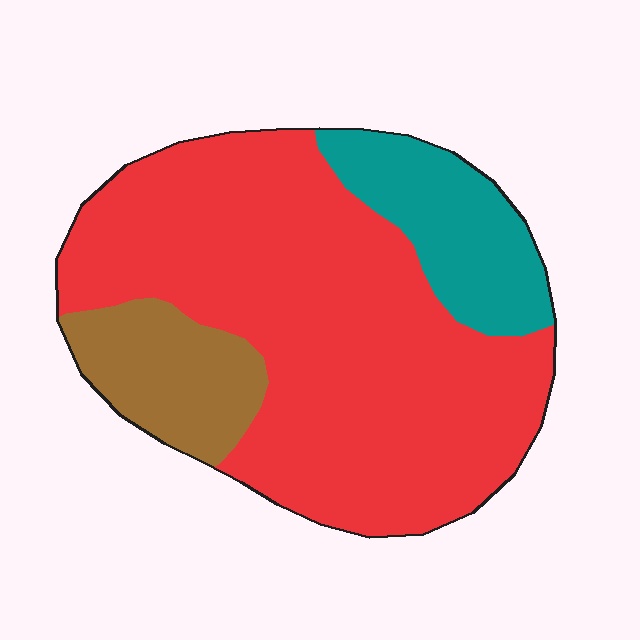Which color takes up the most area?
Red, at roughly 70%.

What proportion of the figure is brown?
Brown covers around 15% of the figure.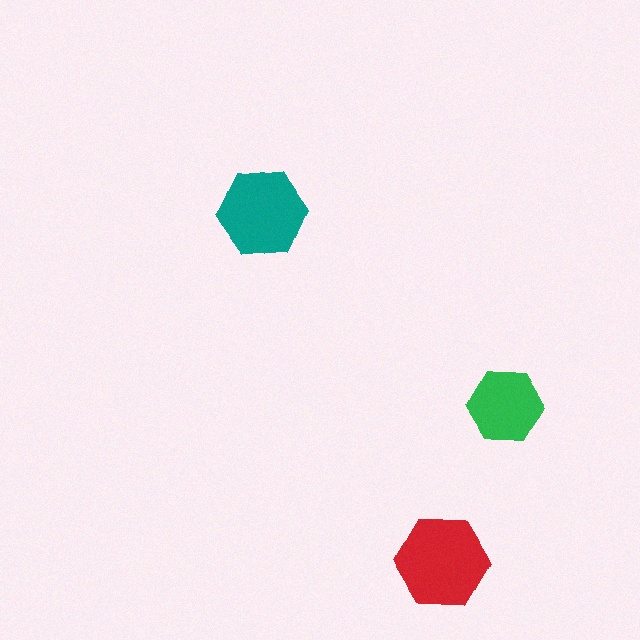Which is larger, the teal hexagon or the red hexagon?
The red one.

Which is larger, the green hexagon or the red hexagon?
The red one.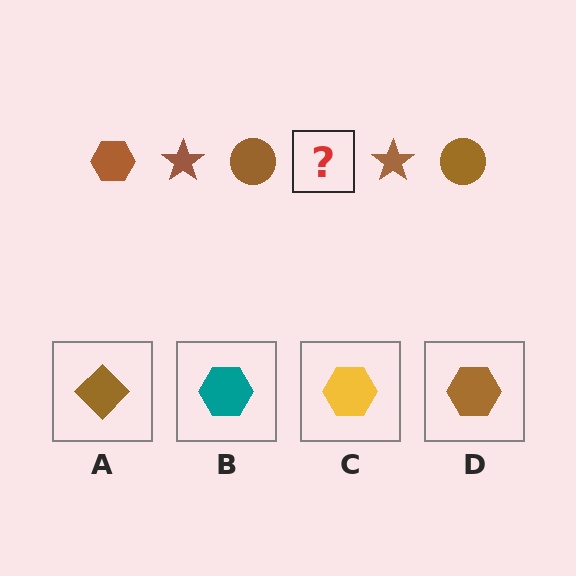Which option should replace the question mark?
Option D.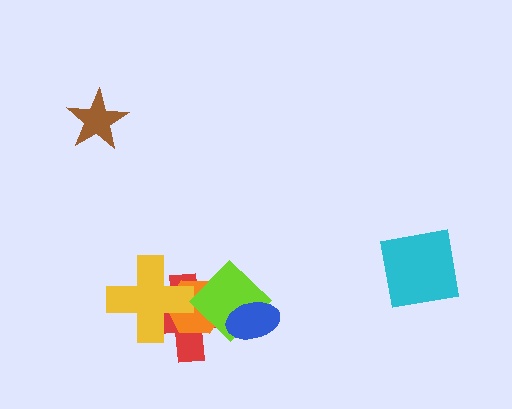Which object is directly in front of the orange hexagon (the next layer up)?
The yellow cross is directly in front of the orange hexagon.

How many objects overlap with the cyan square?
0 objects overlap with the cyan square.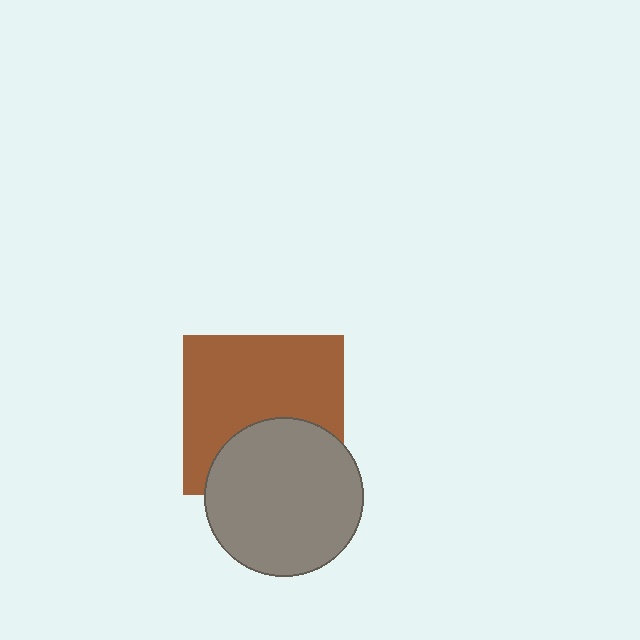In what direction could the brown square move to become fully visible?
The brown square could move up. That would shift it out from behind the gray circle entirely.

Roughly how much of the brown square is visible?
About half of it is visible (roughly 65%).